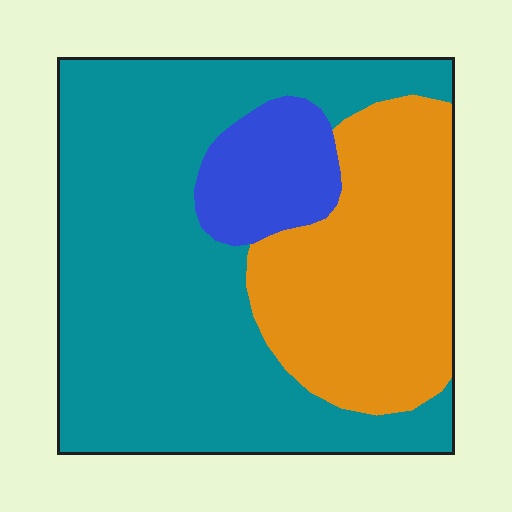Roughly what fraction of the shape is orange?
Orange takes up about one third (1/3) of the shape.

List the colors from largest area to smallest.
From largest to smallest: teal, orange, blue.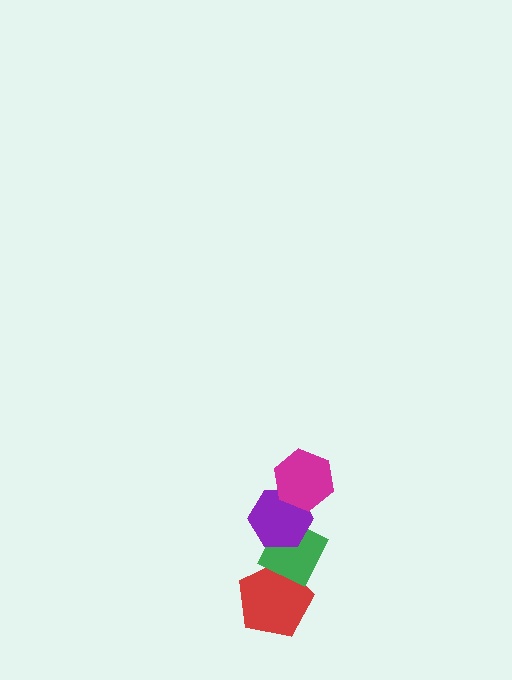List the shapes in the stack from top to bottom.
From top to bottom: the magenta hexagon, the purple hexagon, the green diamond, the red pentagon.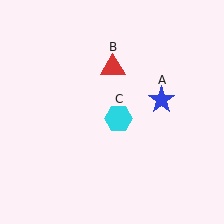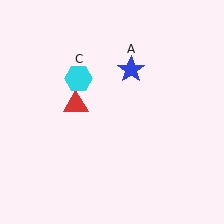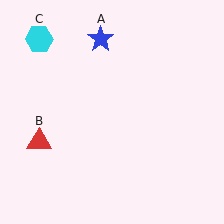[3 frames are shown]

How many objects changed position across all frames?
3 objects changed position: blue star (object A), red triangle (object B), cyan hexagon (object C).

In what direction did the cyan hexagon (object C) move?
The cyan hexagon (object C) moved up and to the left.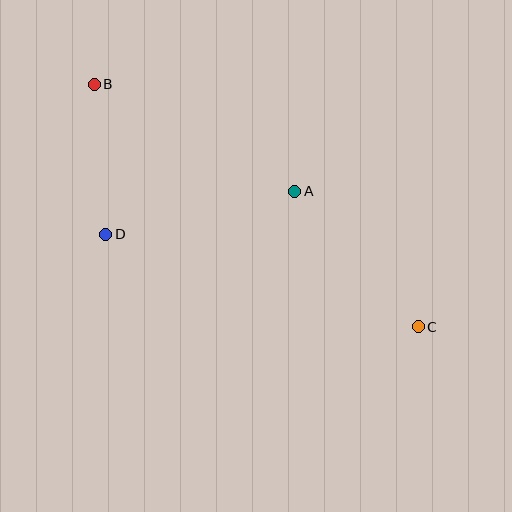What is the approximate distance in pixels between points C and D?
The distance between C and D is approximately 326 pixels.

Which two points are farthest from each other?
Points B and C are farthest from each other.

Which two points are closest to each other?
Points B and D are closest to each other.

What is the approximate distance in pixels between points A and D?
The distance between A and D is approximately 194 pixels.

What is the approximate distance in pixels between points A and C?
The distance between A and C is approximately 183 pixels.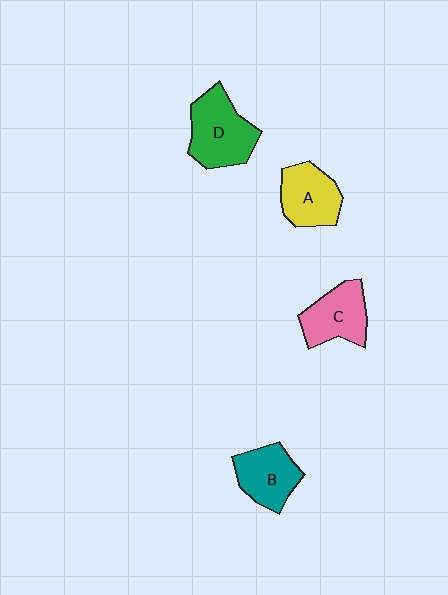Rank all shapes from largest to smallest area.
From largest to smallest: D (green), C (pink), A (yellow), B (teal).